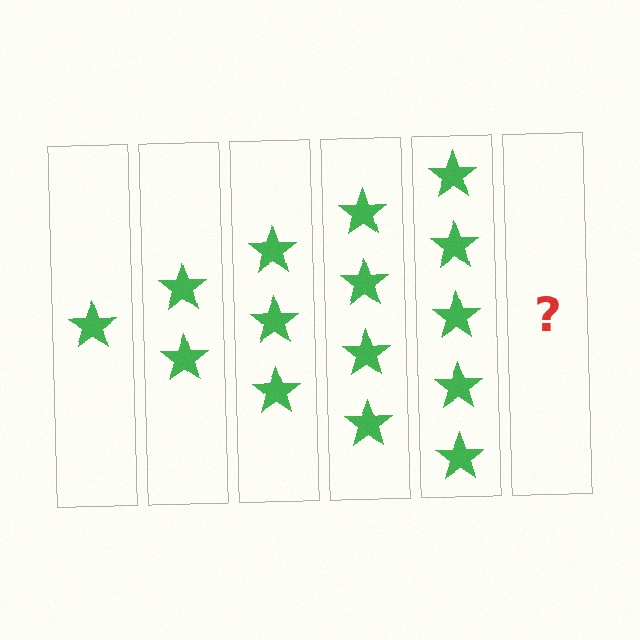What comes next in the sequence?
The next element should be 6 stars.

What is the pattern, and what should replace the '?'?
The pattern is that each step adds one more star. The '?' should be 6 stars.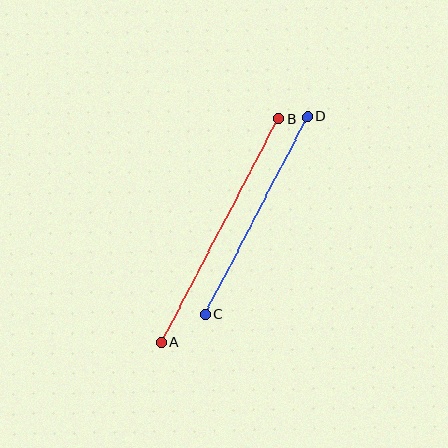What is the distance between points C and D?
The distance is approximately 223 pixels.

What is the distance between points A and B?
The distance is approximately 252 pixels.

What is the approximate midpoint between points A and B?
The midpoint is at approximately (220, 230) pixels.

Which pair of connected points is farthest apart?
Points A and B are farthest apart.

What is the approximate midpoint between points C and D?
The midpoint is at approximately (256, 216) pixels.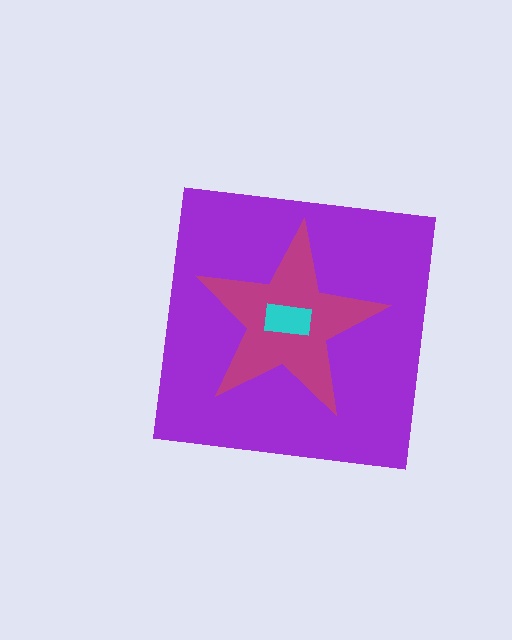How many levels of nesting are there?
3.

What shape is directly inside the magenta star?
The cyan rectangle.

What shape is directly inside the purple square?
The magenta star.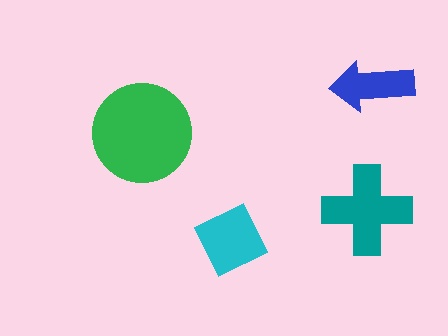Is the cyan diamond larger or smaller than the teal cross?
Smaller.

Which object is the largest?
The green circle.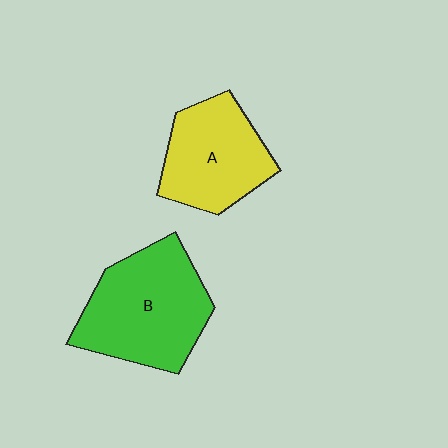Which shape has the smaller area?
Shape A (yellow).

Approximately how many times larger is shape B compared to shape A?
Approximately 1.3 times.